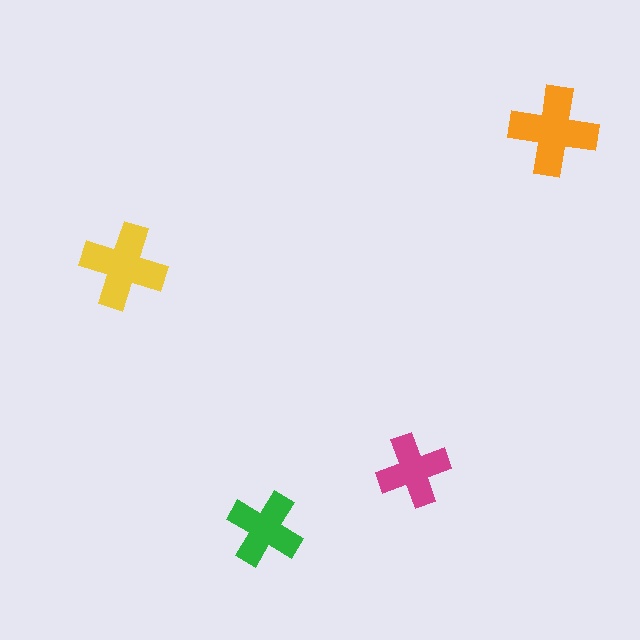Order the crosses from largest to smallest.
the orange one, the yellow one, the green one, the magenta one.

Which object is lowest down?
The green cross is bottommost.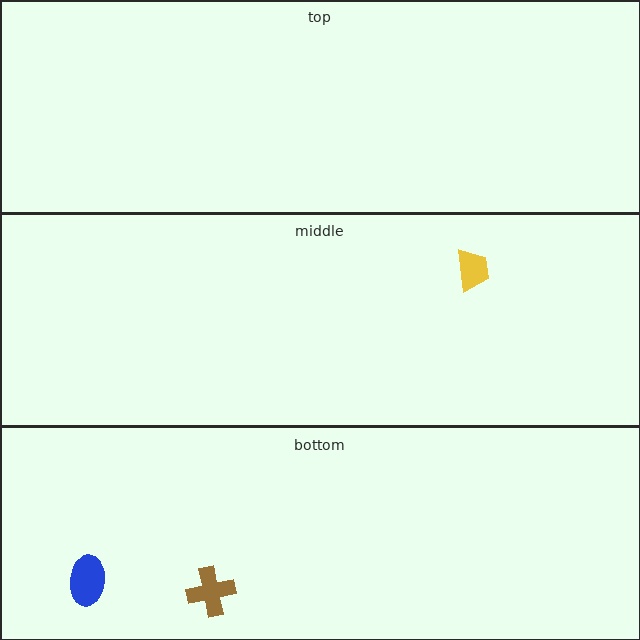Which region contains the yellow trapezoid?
The middle region.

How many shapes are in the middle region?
1.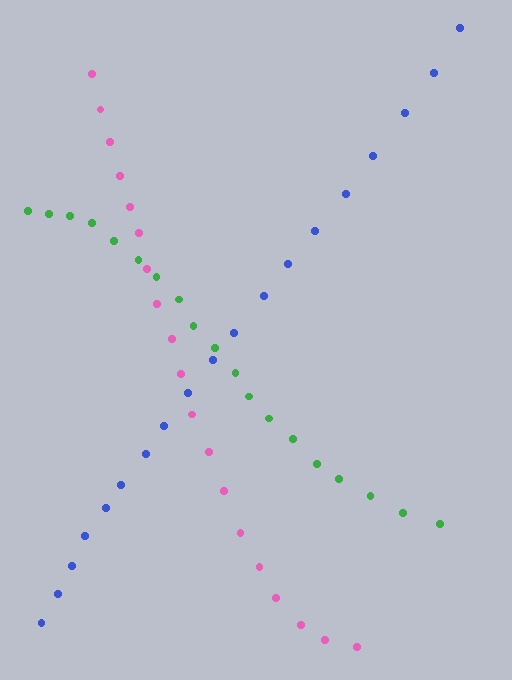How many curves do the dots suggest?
There are 3 distinct paths.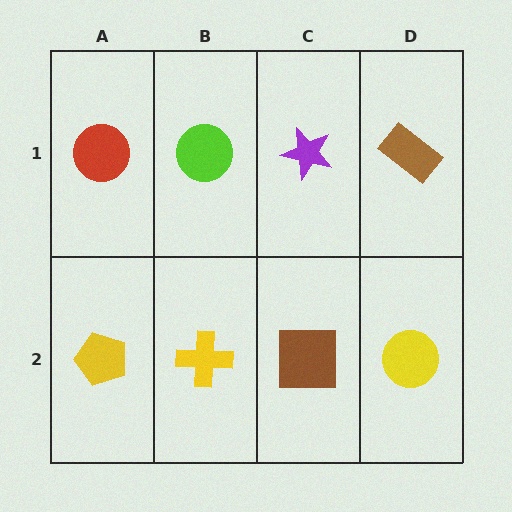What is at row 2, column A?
A yellow pentagon.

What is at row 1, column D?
A brown rectangle.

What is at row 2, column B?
A yellow cross.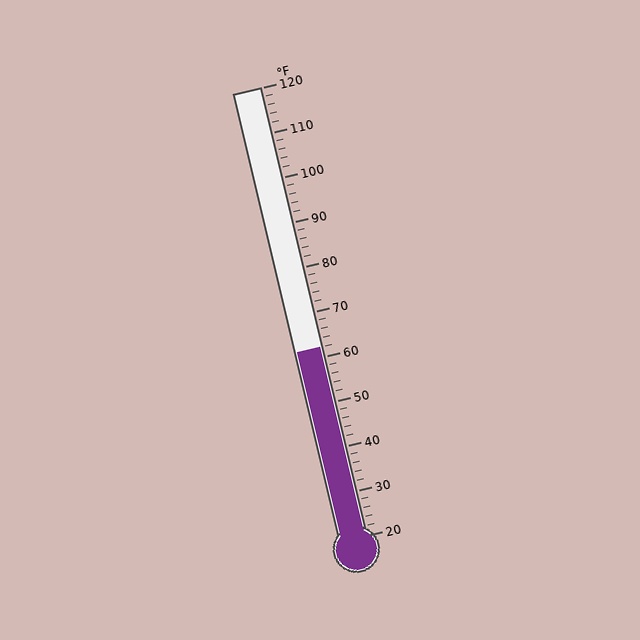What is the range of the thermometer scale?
The thermometer scale ranges from 20°F to 120°F.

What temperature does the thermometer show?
The thermometer shows approximately 62°F.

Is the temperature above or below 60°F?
The temperature is above 60°F.